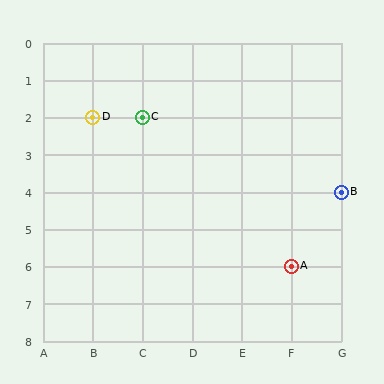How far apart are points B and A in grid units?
Points B and A are 1 column and 2 rows apart (about 2.2 grid units diagonally).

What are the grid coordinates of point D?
Point D is at grid coordinates (B, 2).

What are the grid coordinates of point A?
Point A is at grid coordinates (F, 6).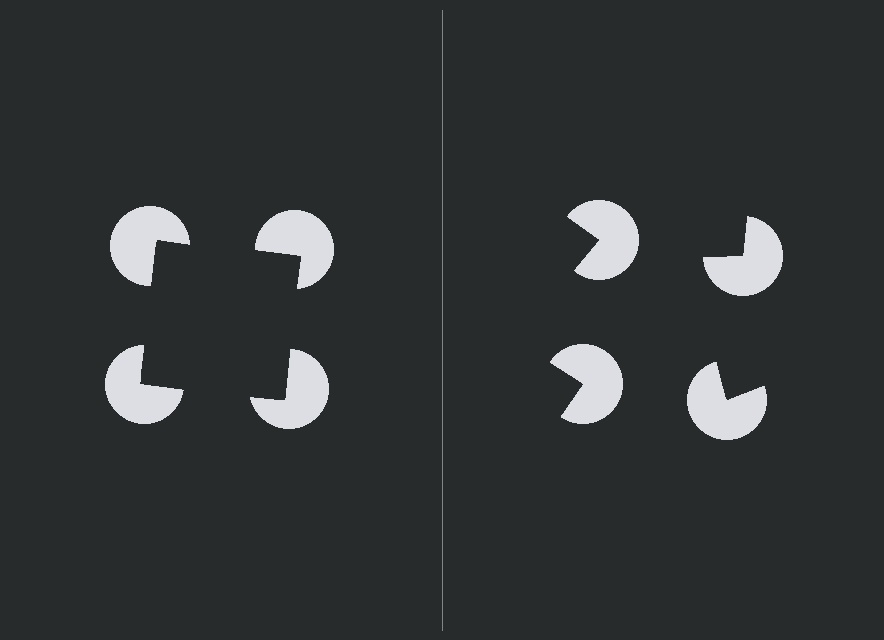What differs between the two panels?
The pac-man discs are positioned identically on both sides; only the wedge orientations differ. On the left they align to a square; on the right they are misaligned.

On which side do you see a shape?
An illusory square appears on the left side. On the right side the wedge cuts are rotated, so no coherent shape forms.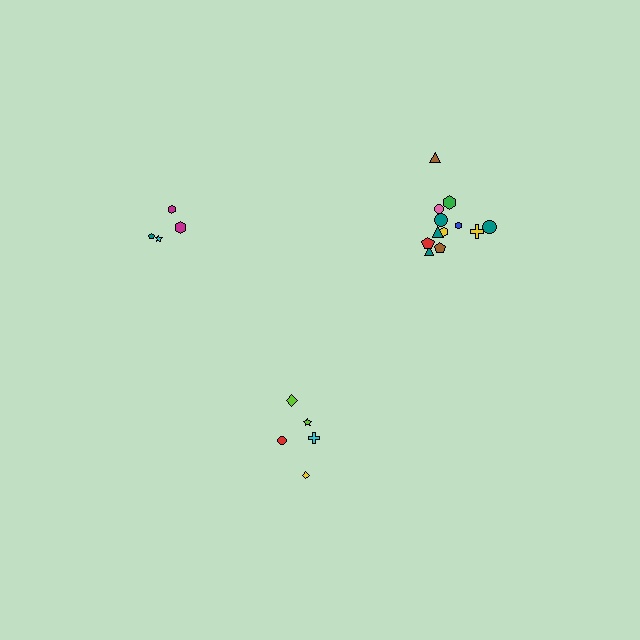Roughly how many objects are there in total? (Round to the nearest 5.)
Roughly 20 objects in total.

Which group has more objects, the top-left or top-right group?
The top-right group.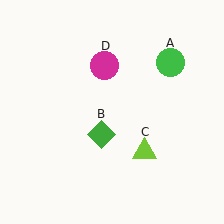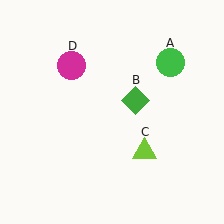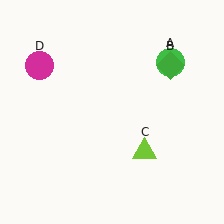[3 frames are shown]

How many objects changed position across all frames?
2 objects changed position: green diamond (object B), magenta circle (object D).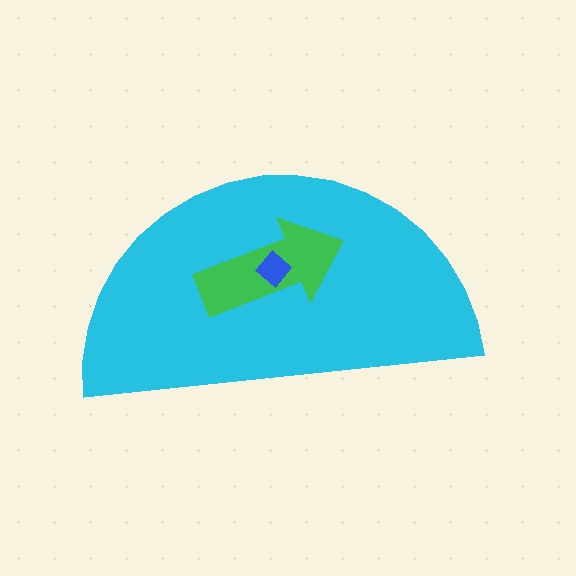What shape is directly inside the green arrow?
The blue diamond.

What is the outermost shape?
The cyan semicircle.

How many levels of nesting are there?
3.